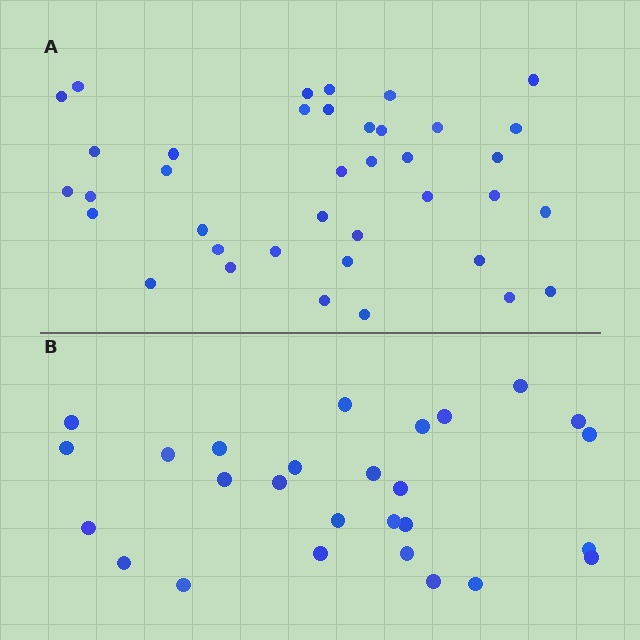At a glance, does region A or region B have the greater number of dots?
Region A (the top region) has more dots.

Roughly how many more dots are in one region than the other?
Region A has roughly 12 or so more dots than region B.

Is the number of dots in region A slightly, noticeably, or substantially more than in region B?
Region A has noticeably more, but not dramatically so. The ratio is roughly 1.4 to 1.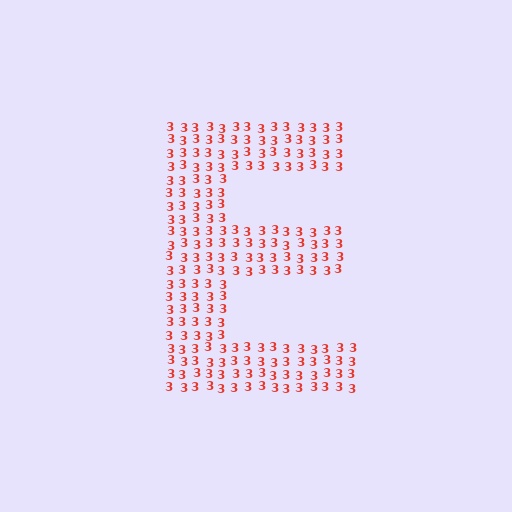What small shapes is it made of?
It is made of small digit 3's.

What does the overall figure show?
The overall figure shows the letter E.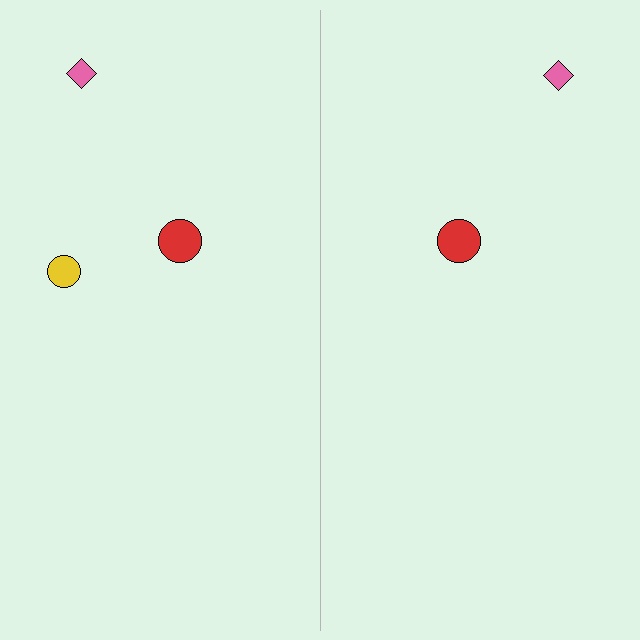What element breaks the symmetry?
A yellow circle is missing from the right side.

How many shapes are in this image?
There are 5 shapes in this image.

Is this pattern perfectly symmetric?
No, the pattern is not perfectly symmetric. A yellow circle is missing from the right side.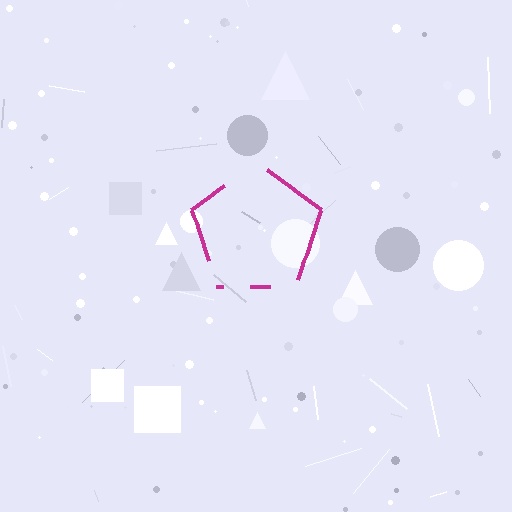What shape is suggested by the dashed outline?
The dashed outline suggests a pentagon.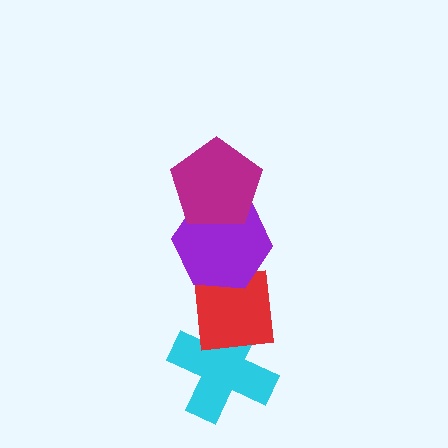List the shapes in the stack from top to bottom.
From top to bottom: the magenta pentagon, the purple hexagon, the red square, the cyan cross.